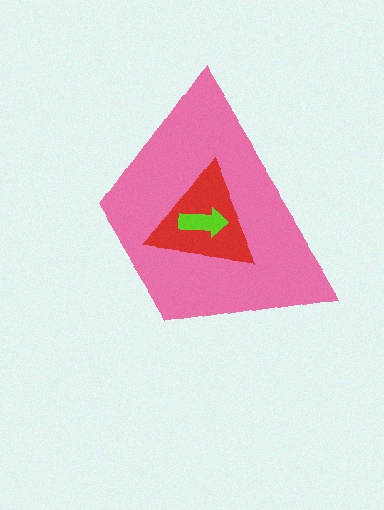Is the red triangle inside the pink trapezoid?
Yes.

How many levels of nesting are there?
3.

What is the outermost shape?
The pink trapezoid.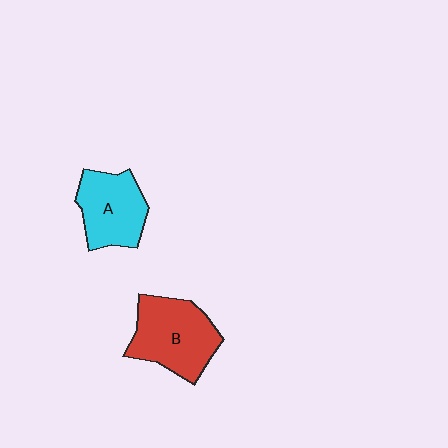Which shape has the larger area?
Shape B (red).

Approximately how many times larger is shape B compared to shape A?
Approximately 1.2 times.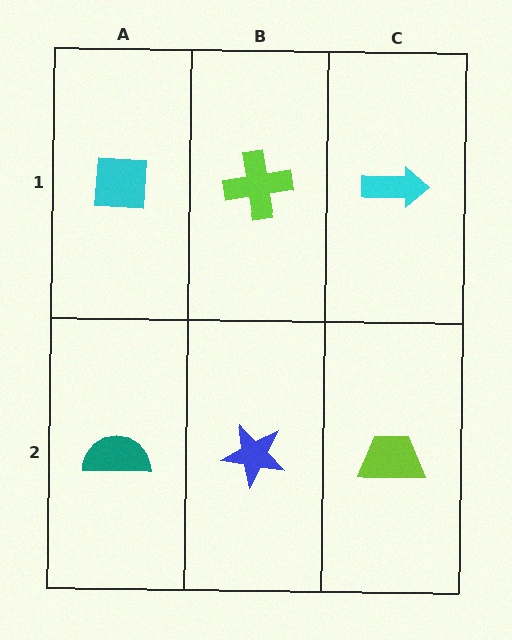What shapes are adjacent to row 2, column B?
A lime cross (row 1, column B), a teal semicircle (row 2, column A), a lime trapezoid (row 2, column C).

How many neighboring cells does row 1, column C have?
2.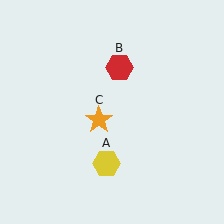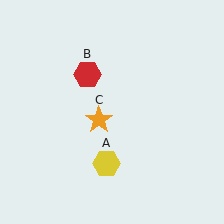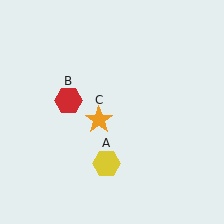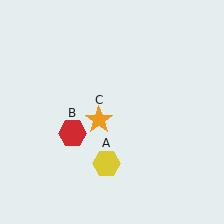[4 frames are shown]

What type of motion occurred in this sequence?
The red hexagon (object B) rotated counterclockwise around the center of the scene.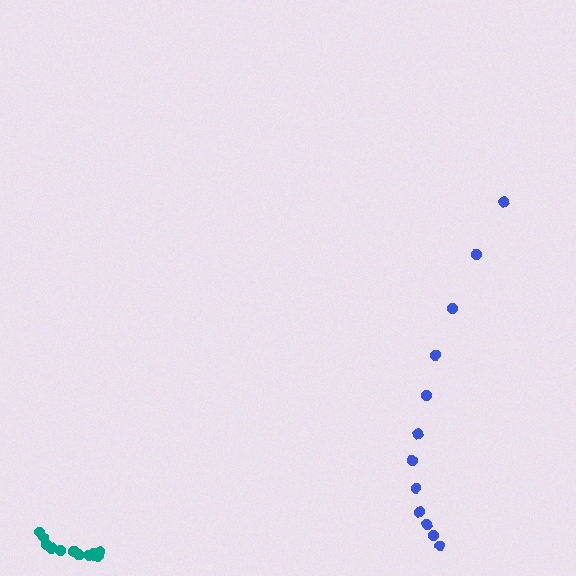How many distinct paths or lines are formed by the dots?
There are 2 distinct paths.